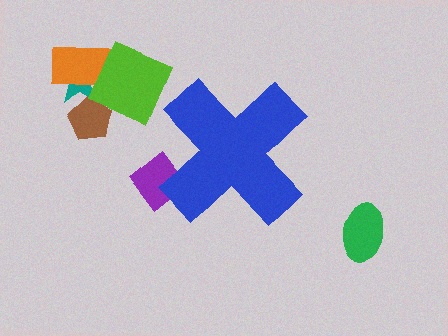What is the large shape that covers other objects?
A blue cross.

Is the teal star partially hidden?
No, the teal star is fully visible.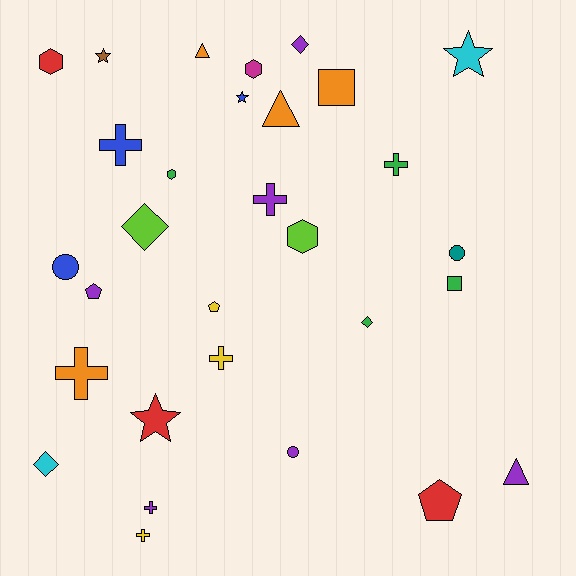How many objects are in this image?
There are 30 objects.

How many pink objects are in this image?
There are no pink objects.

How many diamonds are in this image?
There are 4 diamonds.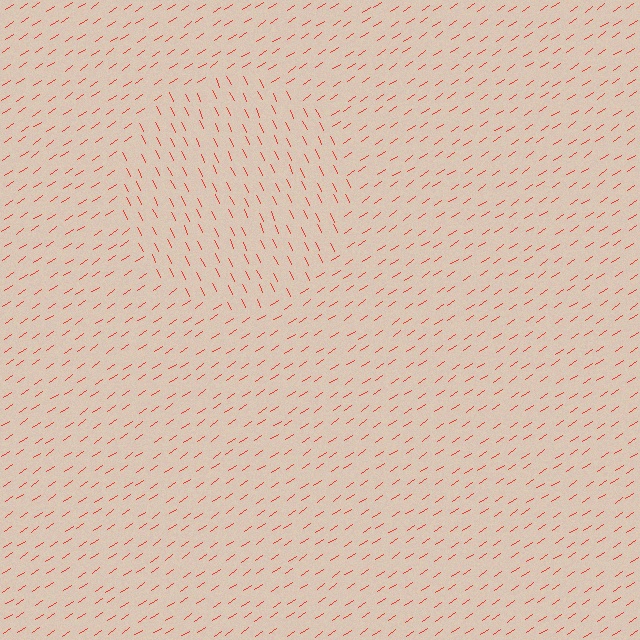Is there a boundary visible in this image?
Yes, there is a texture boundary formed by a change in line orientation.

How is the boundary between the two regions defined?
The boundary is defined purely by a change in line orientation (approximately 82 degrees difference). All lines are the same color and thickness.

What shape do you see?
I see a circle.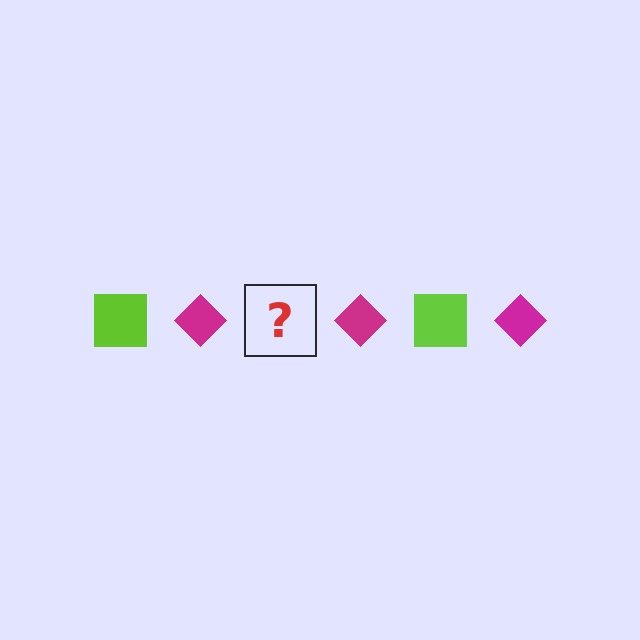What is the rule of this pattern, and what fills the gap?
The rule is that the pattern alternates between lime square and magenta diamond. The gap should be filled with a lime square.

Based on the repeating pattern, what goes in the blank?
The blank should be a lime square.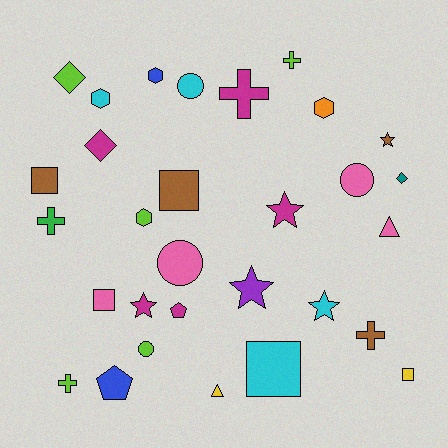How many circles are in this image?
There are 4 circles.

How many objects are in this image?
There are 30 objects.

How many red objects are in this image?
There are no red objects.